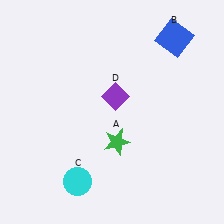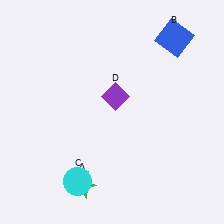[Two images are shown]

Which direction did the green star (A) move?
The green star (A) moved down.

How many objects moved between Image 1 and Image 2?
1 object moved between the two images.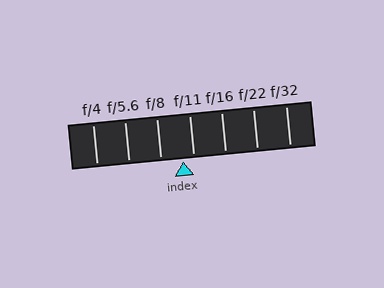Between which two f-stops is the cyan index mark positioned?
The index mark is between f/8 and f/11.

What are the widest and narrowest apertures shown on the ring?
The widest aperture shown is f/4 and the narrowest is f/32.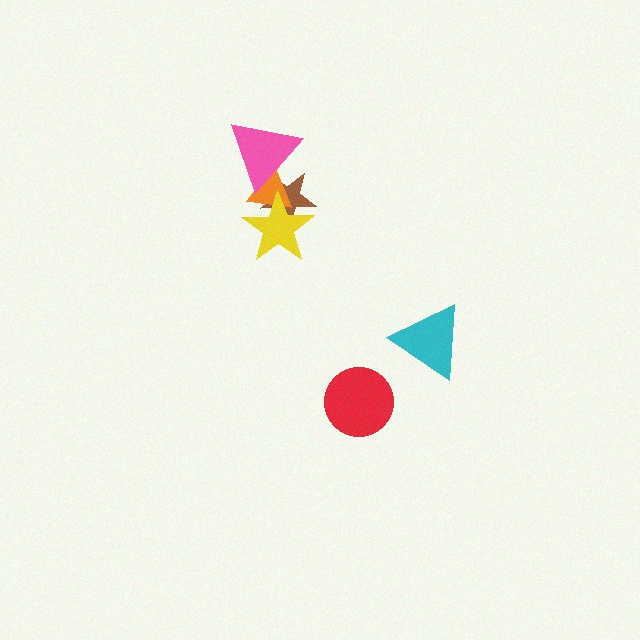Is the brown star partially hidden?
Yes, it is partially covered by another shape.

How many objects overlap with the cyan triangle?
0 objects overlap with the cyan triangle.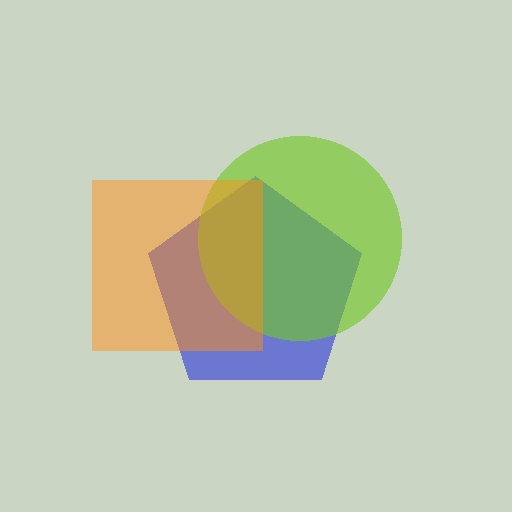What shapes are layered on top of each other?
The layered shapes are: a blue pentagon, a lime circle, an orange square.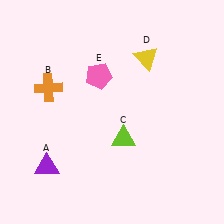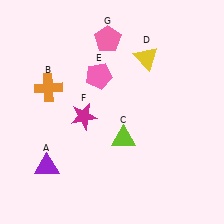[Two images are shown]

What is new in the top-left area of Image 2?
A pink pentagon (G) was added in the top-left area of Image 2.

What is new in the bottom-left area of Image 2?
A magenta star (F) was added in the bottom-left area of Image 2.